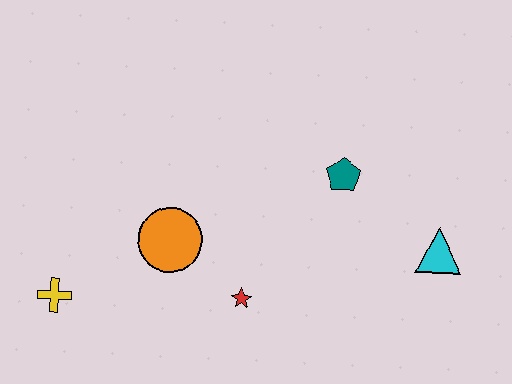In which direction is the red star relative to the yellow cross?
The red star is to the right of the yellow cross.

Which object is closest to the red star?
The orange circle is closest to the red star.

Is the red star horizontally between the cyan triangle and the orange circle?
Yes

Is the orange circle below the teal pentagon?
Yes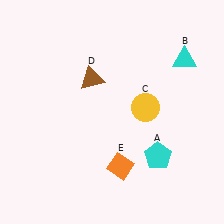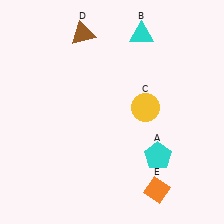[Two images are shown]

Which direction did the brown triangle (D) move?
The brown triangle (D) moved up.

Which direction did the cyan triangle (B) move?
The cyan triangle (B) moved left.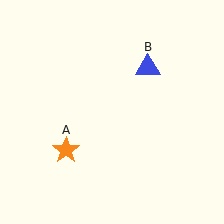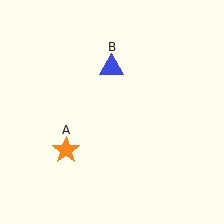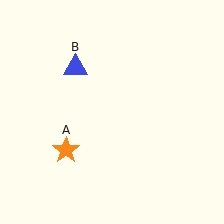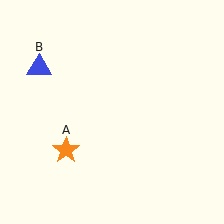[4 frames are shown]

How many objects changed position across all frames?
1 object changed position: blue triangle (object B).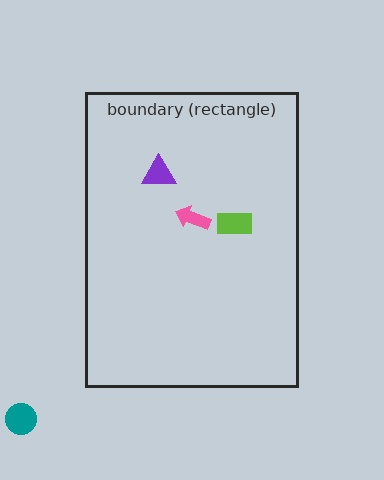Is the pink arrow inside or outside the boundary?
Inside.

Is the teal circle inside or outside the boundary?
Outside.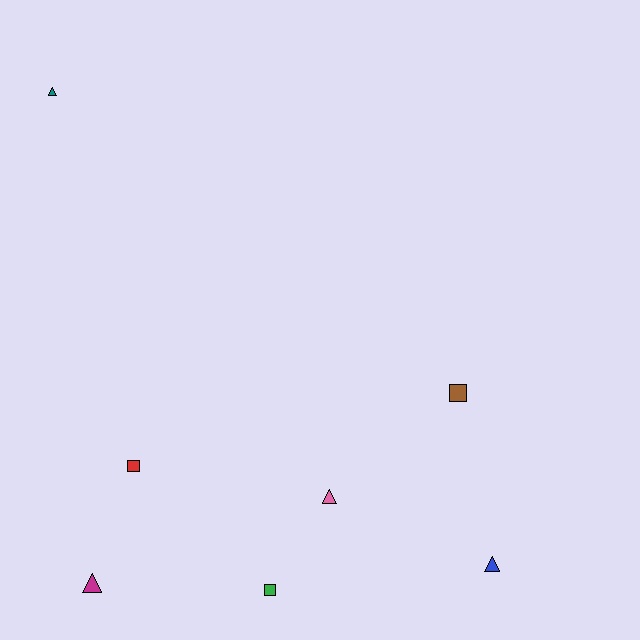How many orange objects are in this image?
There are no orange objects.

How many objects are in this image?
There are 7 objects.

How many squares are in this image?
There are 3 squares.